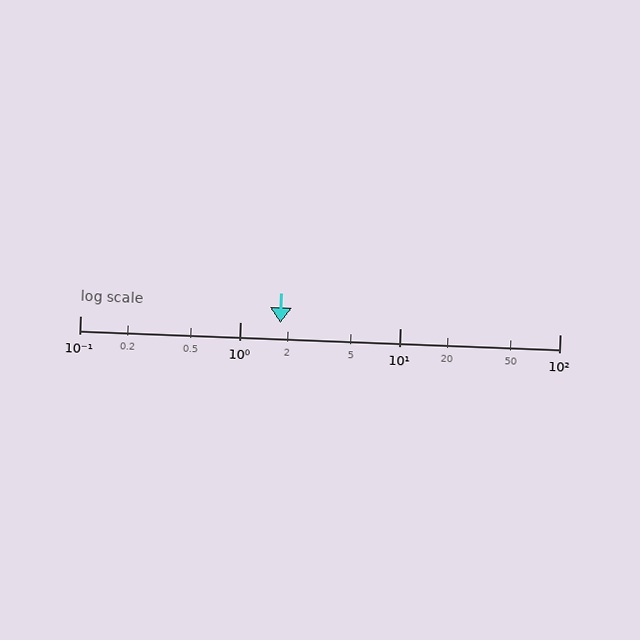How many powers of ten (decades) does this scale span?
The scale spans 3 decades, from 0.1 to 100.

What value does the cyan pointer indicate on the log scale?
The pointer indicates approximately 1.8.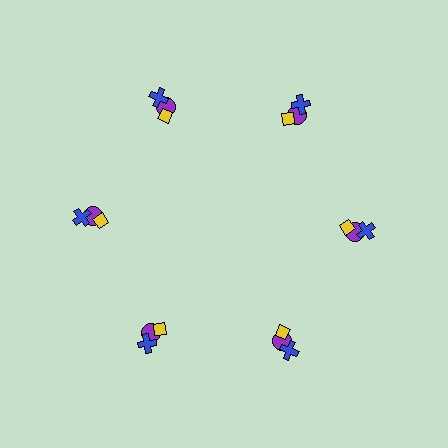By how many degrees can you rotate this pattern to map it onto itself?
The pattern maps onto itself every 60 degrees of rotation.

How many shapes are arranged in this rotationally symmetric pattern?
There are 18 shapes, arranged in 6 groups of 3.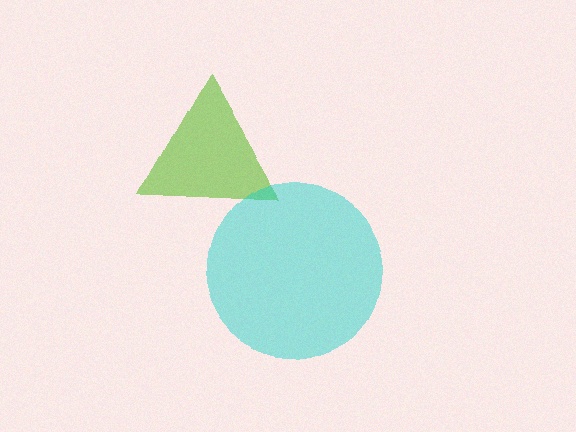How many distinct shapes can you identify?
There are 2 distinct shapes: a lime triangle, a cyan circle.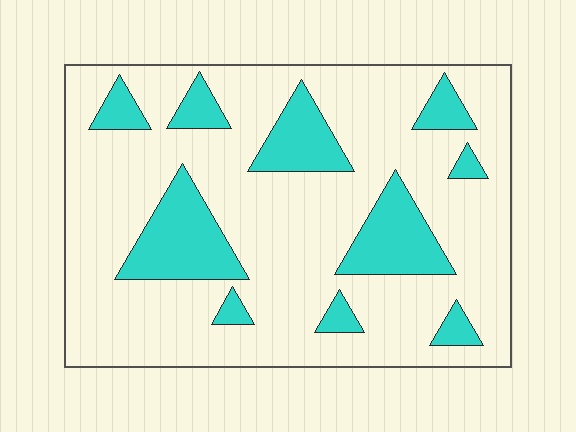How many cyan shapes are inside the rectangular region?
10.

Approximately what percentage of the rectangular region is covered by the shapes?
Approximately 20%.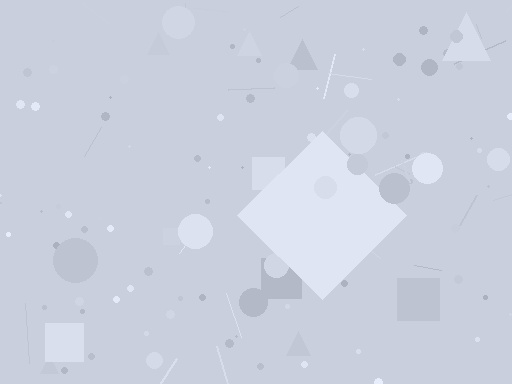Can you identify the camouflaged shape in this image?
The camouflaged shape is a diamond.